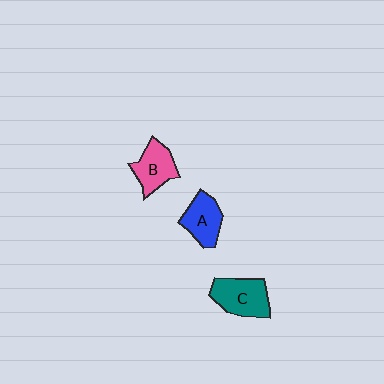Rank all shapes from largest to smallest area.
From largest to smallest: C (teal), B (pink), A (blue).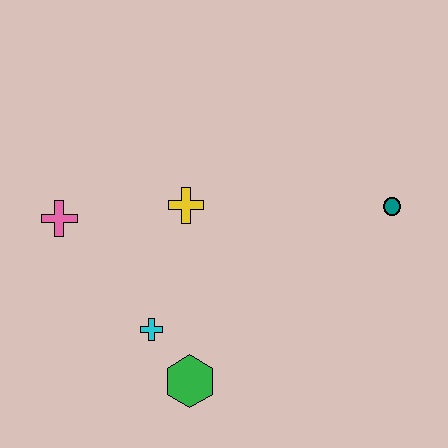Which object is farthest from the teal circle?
The pink cross is farthest from the teal circle.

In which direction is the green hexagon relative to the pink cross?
The green hexagon is below the pink cross.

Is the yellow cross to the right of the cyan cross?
Yes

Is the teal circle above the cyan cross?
Yes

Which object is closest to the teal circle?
The yellow cross is closest to the teal circle.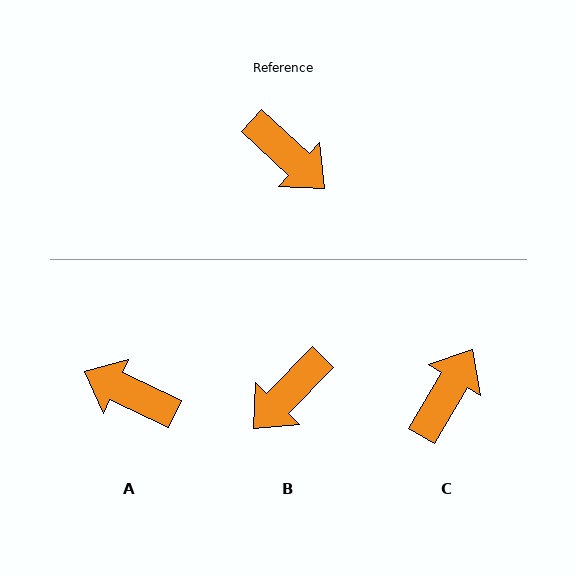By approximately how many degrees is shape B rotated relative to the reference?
Approximately 91 degrees clockwise.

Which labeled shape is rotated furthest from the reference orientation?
A, about 162 degrees away.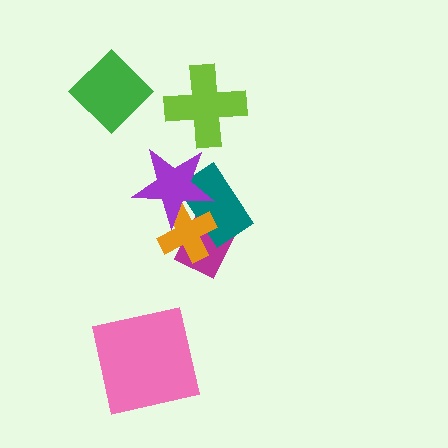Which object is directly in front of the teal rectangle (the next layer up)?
The orange cross is directly in front of the teal rectangle.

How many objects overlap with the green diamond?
0 objects overlap with the green diamond.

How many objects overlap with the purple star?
3 objects overlap with the purple star.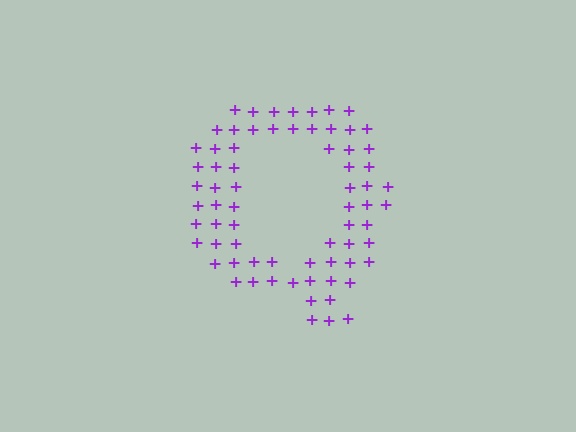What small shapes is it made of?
It is made of small plus signs.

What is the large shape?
The large shape is the letter Q.